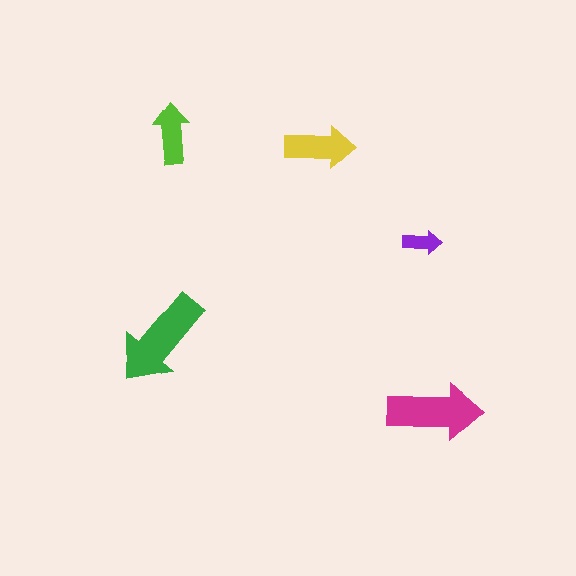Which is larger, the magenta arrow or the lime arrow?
The magenta one.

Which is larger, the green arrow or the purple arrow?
The green one.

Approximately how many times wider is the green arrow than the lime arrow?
About 1.5 times wider.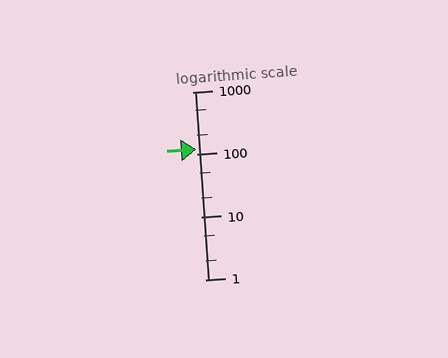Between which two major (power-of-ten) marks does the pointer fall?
The pointer is between 100 and 1000.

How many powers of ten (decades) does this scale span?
The scale spans 3 decades, from 1 to 1000.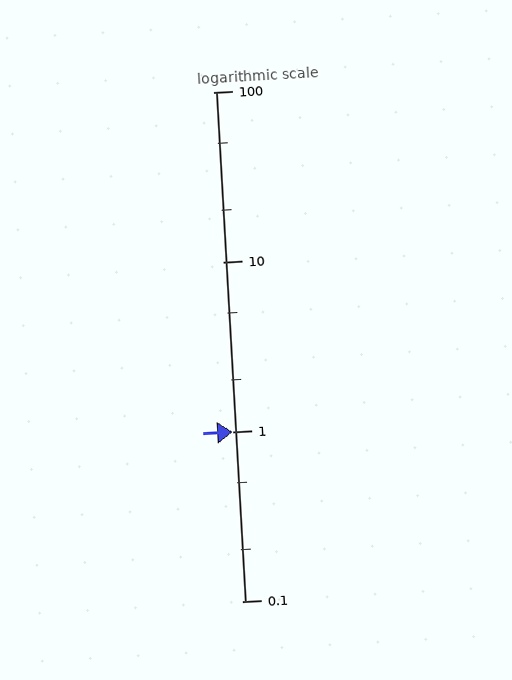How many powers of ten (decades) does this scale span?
The scale spans 3 decades, from 0.1 to 100.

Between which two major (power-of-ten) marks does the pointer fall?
The pointer is between 1 and 10.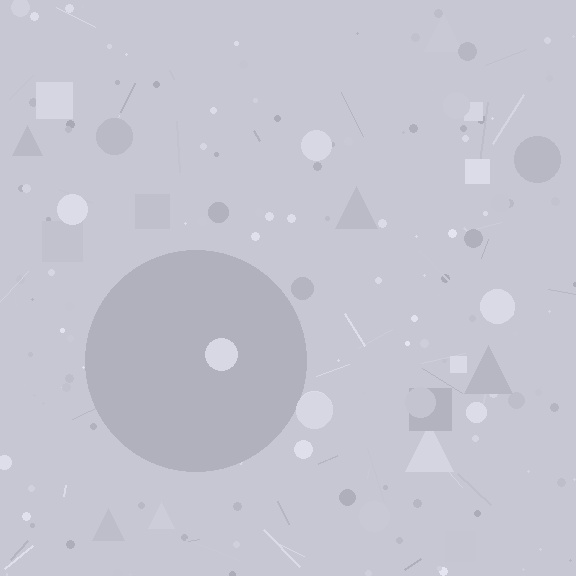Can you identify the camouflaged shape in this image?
The camouflaged shape is a circle.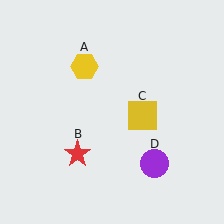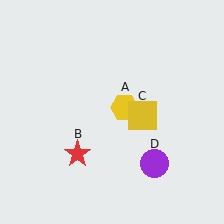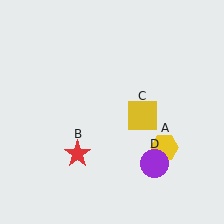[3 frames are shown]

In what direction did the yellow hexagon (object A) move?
The yellow hexagon (object A) moved down and to the right.